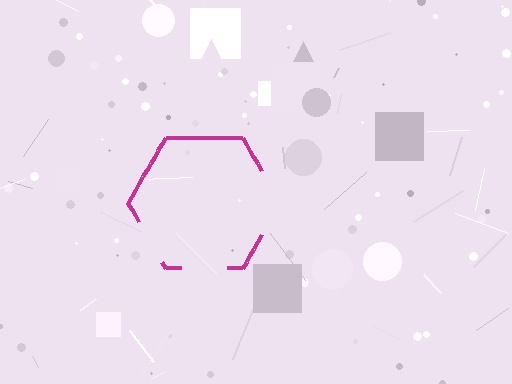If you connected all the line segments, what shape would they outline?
They would outline a hexagon.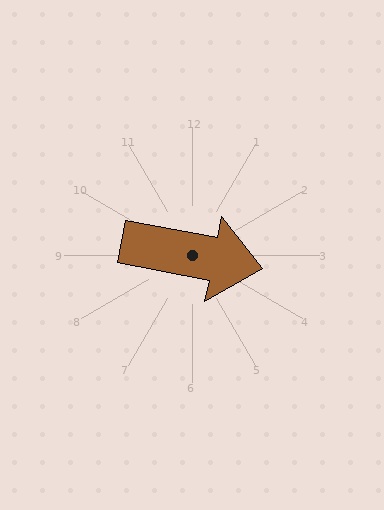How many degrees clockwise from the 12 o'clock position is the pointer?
Approximately 101 degrees.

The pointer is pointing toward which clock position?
Roughly 3 o'clock.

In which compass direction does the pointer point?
East.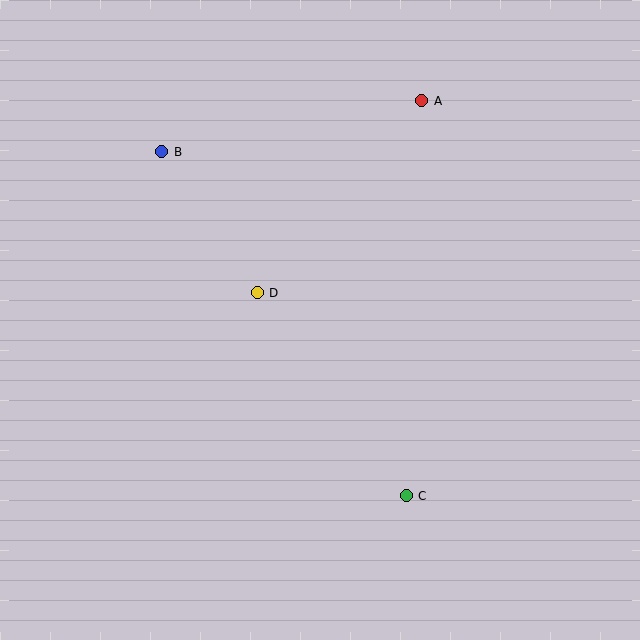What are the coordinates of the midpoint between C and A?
The midpoint between C and A is at (414, 298).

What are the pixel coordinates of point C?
Point C is at (406, 496).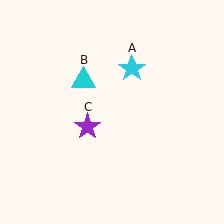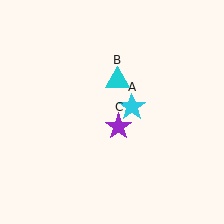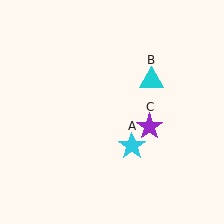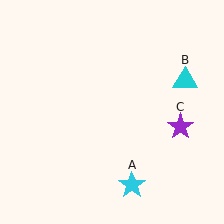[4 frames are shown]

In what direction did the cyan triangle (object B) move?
The cyan triangle (object B) moved right.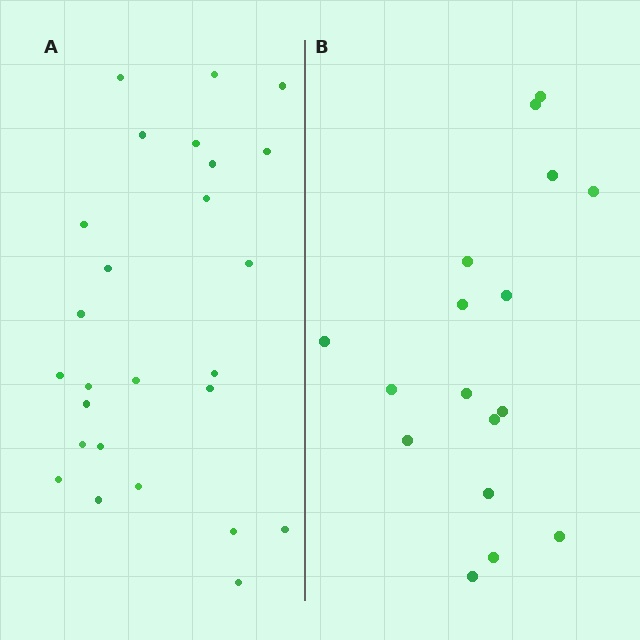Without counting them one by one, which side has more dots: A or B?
Region A (the left region) has more dots.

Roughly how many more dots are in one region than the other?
Region A has roughly 8 or so more dots than region B.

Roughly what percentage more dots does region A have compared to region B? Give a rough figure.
About 55% more.